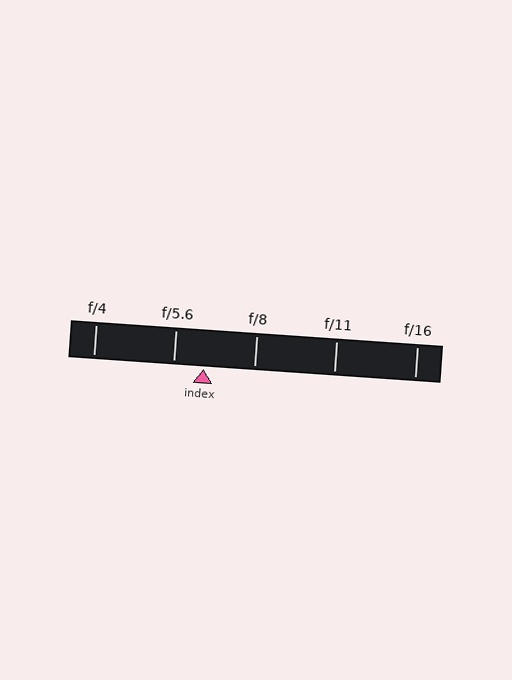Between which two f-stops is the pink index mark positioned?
The index mark is between f/5.6 and f/8.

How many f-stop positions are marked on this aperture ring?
There are 5 f-stop positions marked.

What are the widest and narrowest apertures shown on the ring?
The widest aperture shown is f/4 and the narrowest is f/16.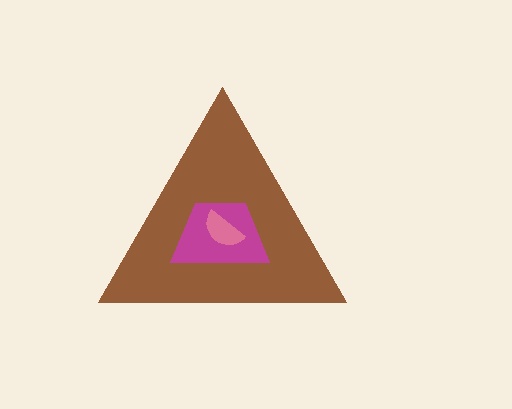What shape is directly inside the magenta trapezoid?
The pink semicircle.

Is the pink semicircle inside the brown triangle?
Yes.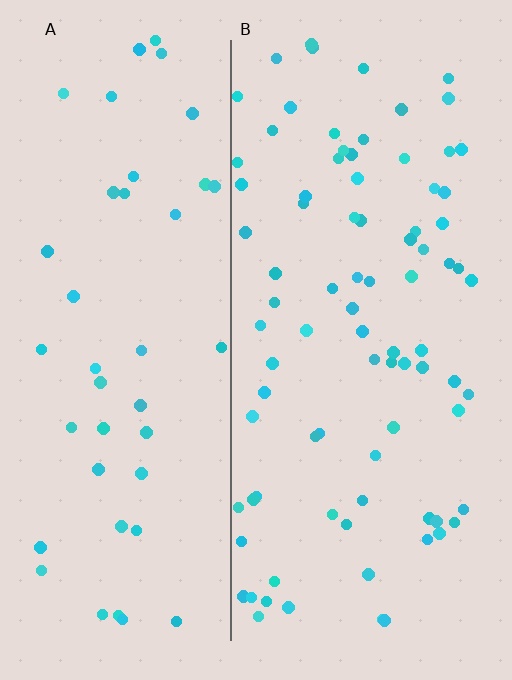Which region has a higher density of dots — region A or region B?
B (the right).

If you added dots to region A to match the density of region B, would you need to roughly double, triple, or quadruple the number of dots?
Approximately double.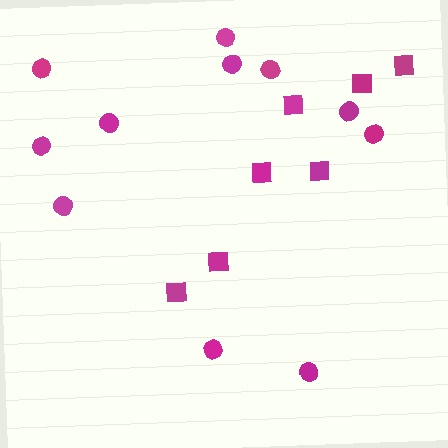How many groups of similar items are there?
There are 2 groups: one group of circles (11) and one group of squares (7).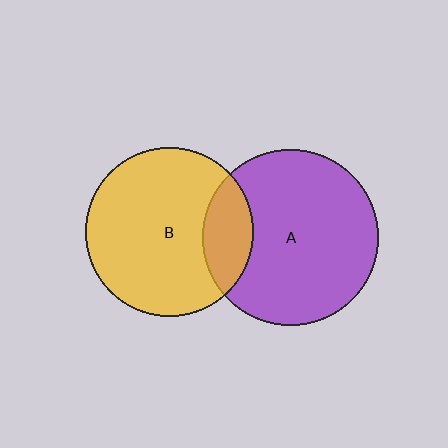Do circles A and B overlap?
Yes.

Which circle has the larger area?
Circle A (purple).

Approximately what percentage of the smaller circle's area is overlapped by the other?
Approximately 20%.